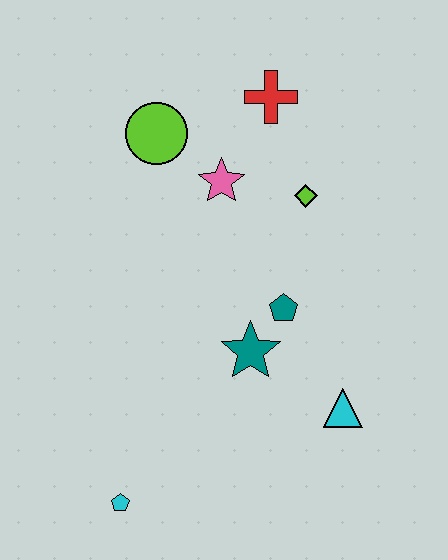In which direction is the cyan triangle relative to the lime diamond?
The cyan triangle is below the lime diamond.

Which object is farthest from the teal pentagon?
The cyan pentagon is farthest from the teal pentagon.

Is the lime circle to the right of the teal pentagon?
No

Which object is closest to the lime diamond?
The pink star is closest to the lime diamond.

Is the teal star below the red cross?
Yes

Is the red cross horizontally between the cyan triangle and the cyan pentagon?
Yes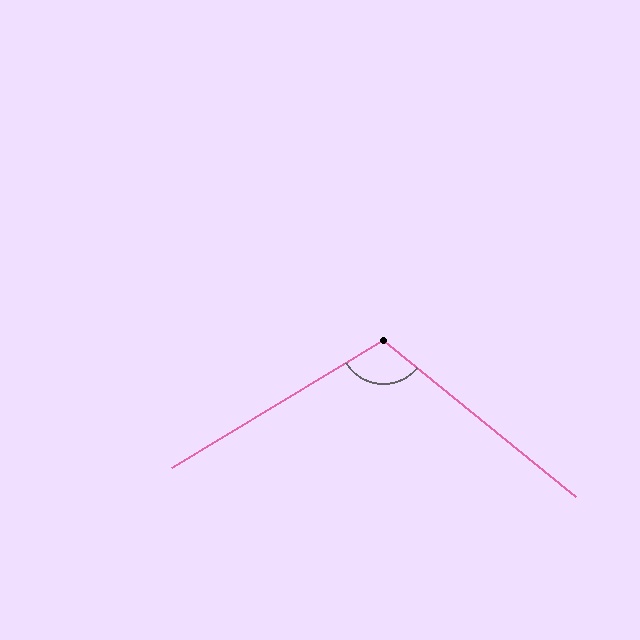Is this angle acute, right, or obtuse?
It is obtuse.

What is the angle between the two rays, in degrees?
Approximately 110 degrees.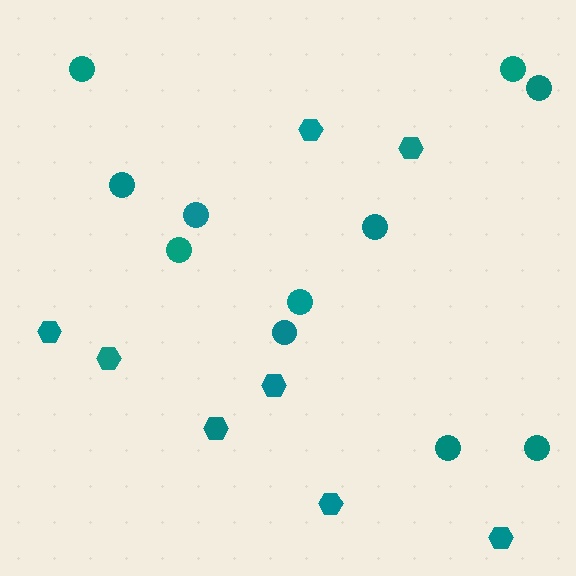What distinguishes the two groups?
There are 2 groups: one group of circles (11) and one group of hexagons (8).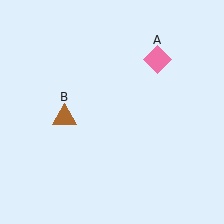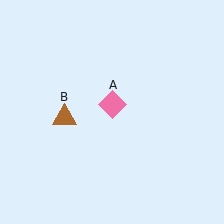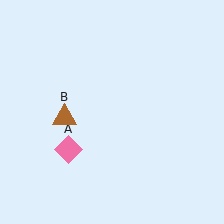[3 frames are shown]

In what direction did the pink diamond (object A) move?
The pink diamond (object A) moved down and to the left.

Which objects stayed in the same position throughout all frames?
Brown triangle (object B) remained stationary.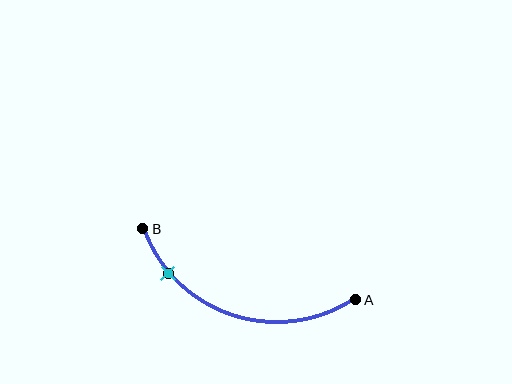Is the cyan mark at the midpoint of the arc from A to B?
No. The cyan mark lies on the arc but is closer to endpoint B. The arc midpoint would be at the point on the curve equidistant along the arc from both A and B.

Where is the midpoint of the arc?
The arc midpoint is the point on the curve farthest from the straight line joining A and B. It sits below that line.